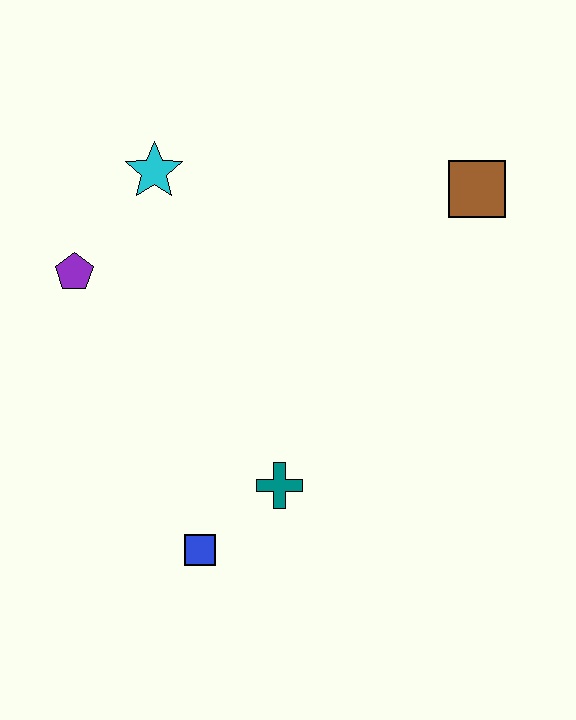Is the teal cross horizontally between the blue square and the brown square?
Yes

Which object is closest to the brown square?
The cyan star is closest to the brown square.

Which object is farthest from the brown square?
The blue square is farthest from the brown square.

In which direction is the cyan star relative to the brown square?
The cyan star is to the left of the brown square.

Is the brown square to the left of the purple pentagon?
No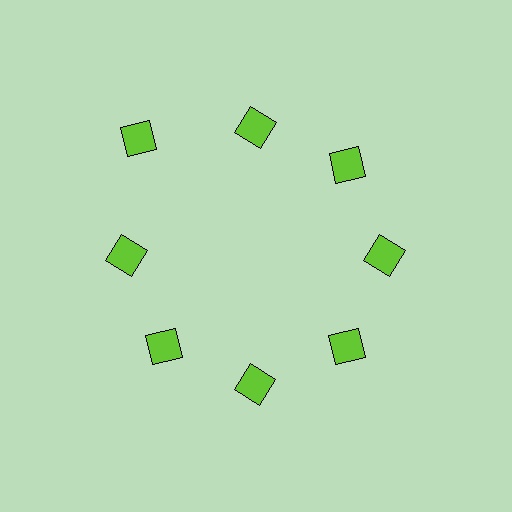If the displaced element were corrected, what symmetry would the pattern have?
It would have 8-fold rotational symmetry — the pattern would map onto itself every 45 degrees.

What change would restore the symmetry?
The symmetry would be restored by moving it inward, back onto the ring so that all 8 squares sit at equal angles and equal distance from the center.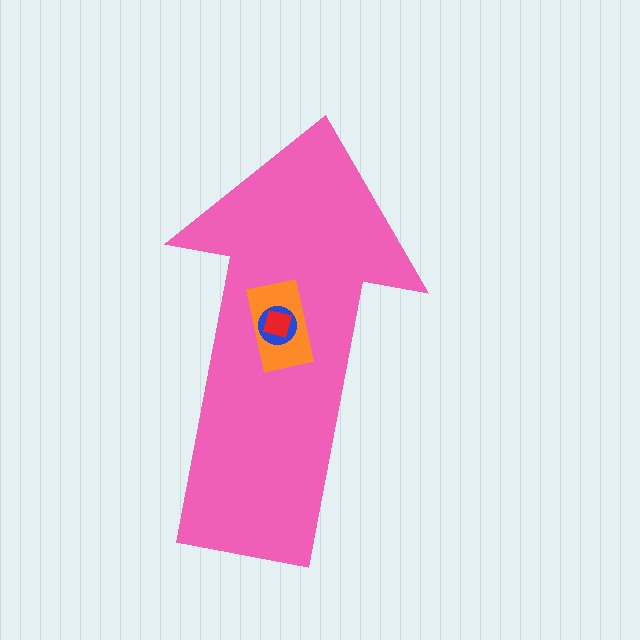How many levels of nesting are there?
4.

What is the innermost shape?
The red square.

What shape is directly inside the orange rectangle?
The blue circle.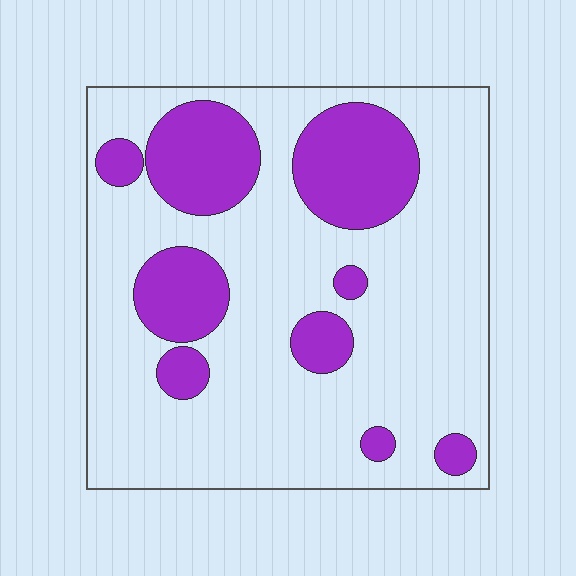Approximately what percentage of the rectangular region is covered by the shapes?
Approximately 25%.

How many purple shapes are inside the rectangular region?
9.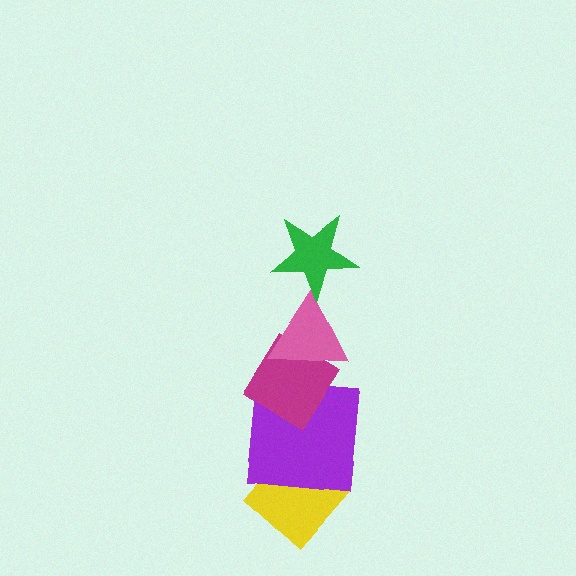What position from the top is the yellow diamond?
The yellow diamond is 5th from the top.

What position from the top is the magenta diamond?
The magenta diamond is 3rd from the top.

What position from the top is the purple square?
The purple square is 4th from the top.